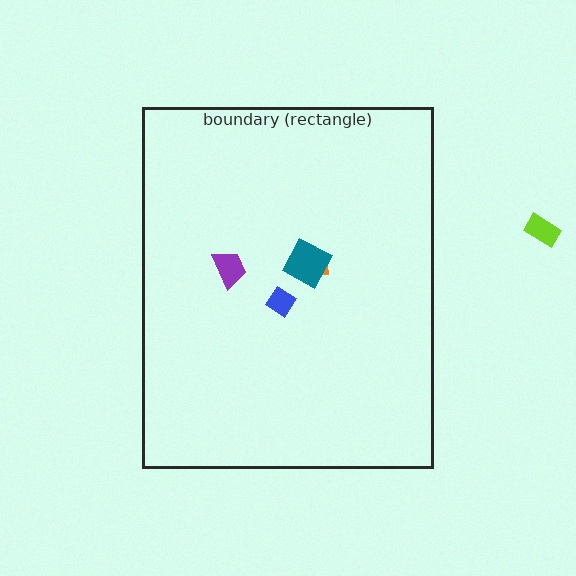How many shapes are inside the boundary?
4 inside, 1 outside.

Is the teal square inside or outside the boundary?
Inside.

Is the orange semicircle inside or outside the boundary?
Inside.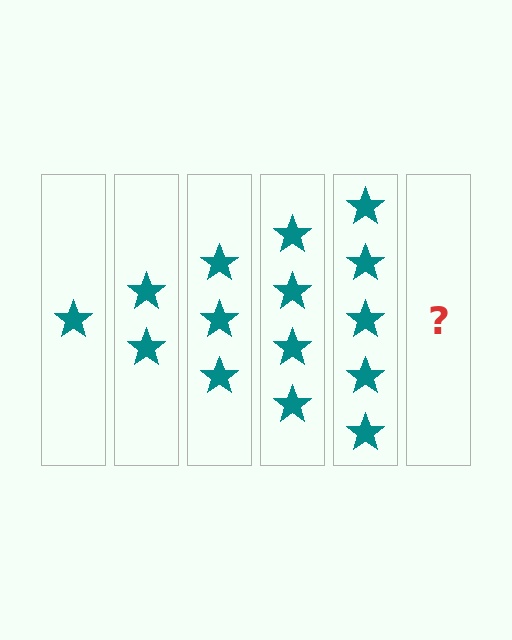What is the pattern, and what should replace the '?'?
The pattern is that each step adds one more star. The '?' should be 6 stars.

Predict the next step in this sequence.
The next step is 6 stars.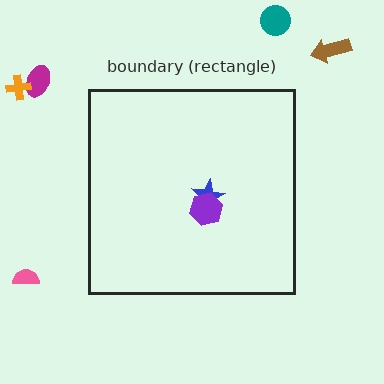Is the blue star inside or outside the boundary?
Inside.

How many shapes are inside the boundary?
2 inside, 5 outside.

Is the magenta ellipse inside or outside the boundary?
Outside.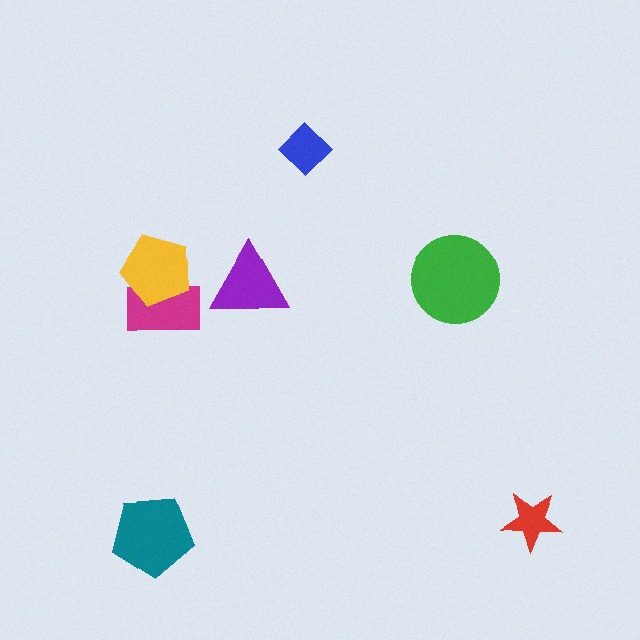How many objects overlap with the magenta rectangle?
1 object overlaps with the magenta rectangle.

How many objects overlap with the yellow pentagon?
1 object overlaps with the yellow pentagon.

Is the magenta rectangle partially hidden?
Yes, it is partially covered by another shape.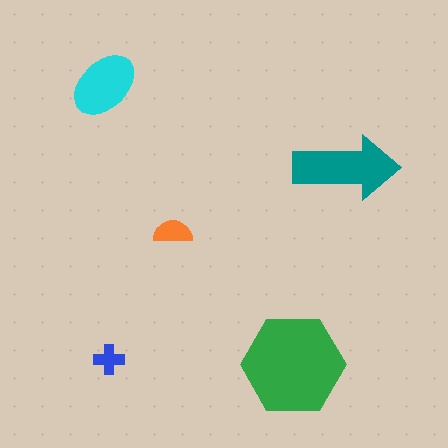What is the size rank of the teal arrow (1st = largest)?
2nd.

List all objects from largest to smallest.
The green hexagon, the teal arrow, the cyan ellipse, the orange semicircle, the blue cross.